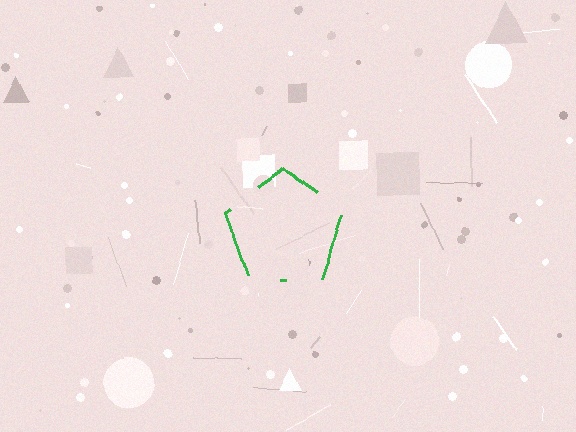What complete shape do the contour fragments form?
The contour fragments form a pentagon.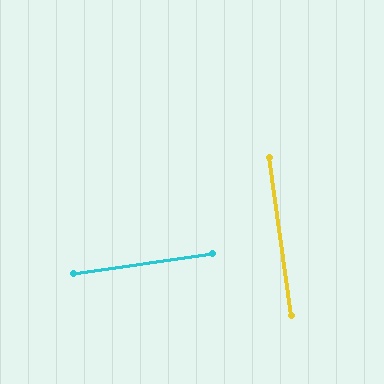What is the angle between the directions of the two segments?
Approximately 90 degrees.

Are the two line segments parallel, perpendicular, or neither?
Perpendicular — they meet at approximately 90°.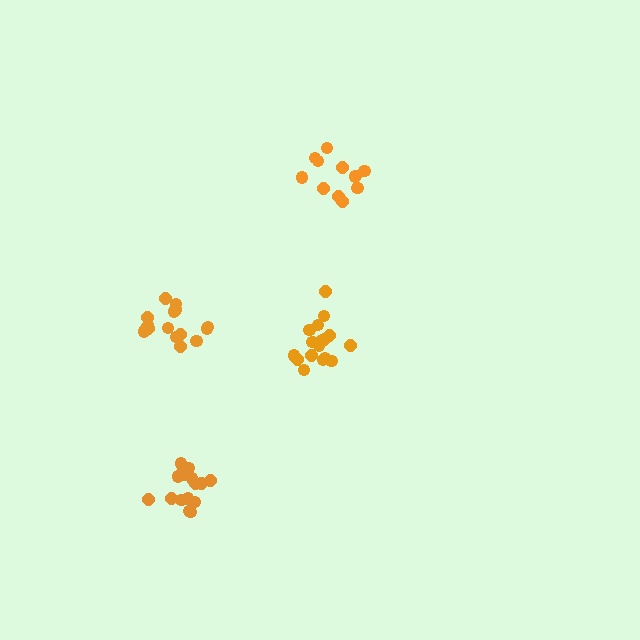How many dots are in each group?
Group 1: 16 dots, Group 2: 16 dots, Group 3: 12 dots, Group 4: 17 dots (61 total).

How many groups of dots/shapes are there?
There are 4 groups.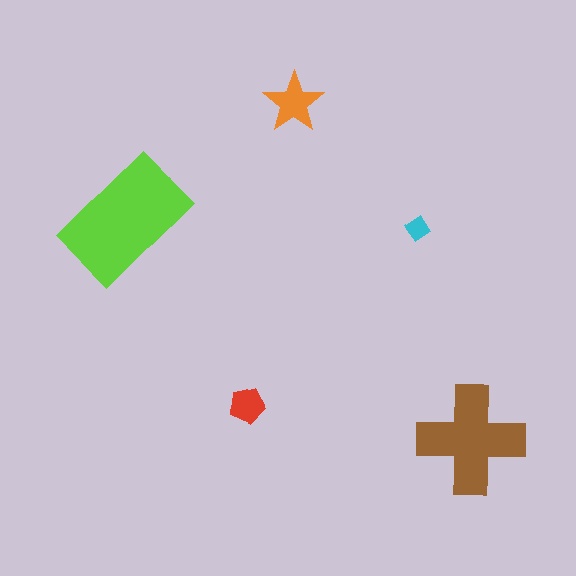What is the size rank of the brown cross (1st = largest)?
2nd.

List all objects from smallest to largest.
The cyan diamond, the red pentagon, the orange star, the brown cross, the lime rectangle.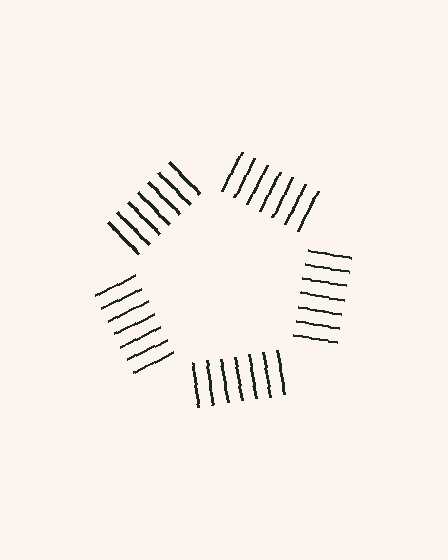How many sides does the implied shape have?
5 sides — the line-ends trace a pentagon.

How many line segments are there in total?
35 — 7 along each of the 5 edges.